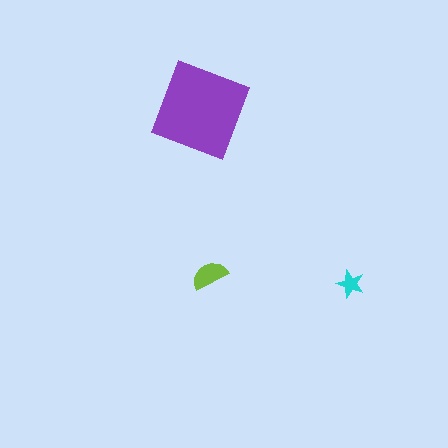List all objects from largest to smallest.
The purple square, the lime semicircle, the cyan star.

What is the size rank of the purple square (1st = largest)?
1st.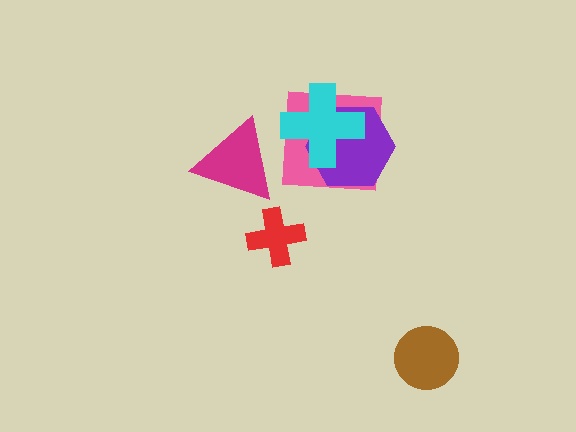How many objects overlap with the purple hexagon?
2 objects overlap with the purple hexagon.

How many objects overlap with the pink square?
2 objects overlap with the pink square.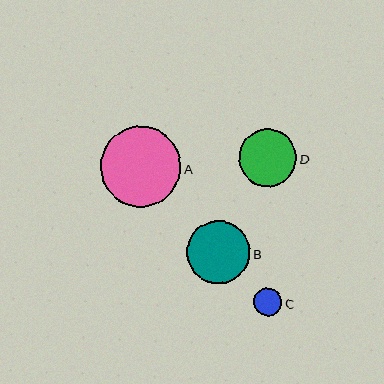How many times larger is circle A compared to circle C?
Circle A is approximately 2.9 times the size of circle C.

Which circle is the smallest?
Circle C is the smallest with a size of approximately 28 pixels.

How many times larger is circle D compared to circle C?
Circle D is approximately 2.1 times the size of circle C.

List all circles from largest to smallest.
From largest to smallest: A, B, D, C.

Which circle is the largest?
Circle A is the largest with a size of approximately 81 pixels.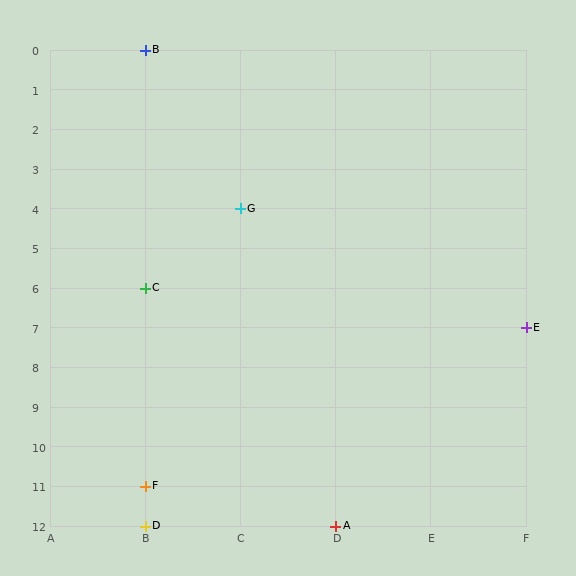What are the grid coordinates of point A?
Point A is at grid coordinates (D, 12).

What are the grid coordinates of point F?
Point F is at grid coordinates (B, 11).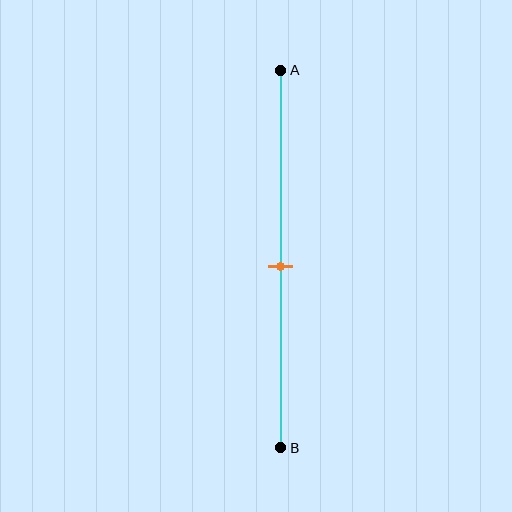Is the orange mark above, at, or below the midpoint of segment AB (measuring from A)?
The orange mark is approximately at the midpoint of segment AB.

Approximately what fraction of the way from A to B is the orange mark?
The orange mark is approximately 50% of the way from A to B.